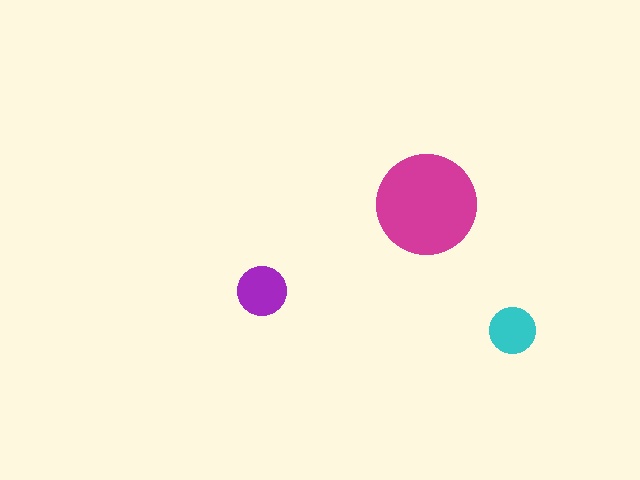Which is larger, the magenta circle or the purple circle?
The magenta one.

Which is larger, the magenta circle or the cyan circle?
The magenta one.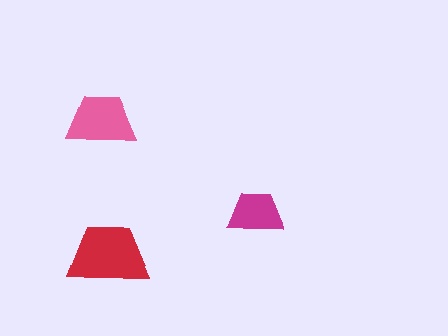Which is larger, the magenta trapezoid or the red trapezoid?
The red one.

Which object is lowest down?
The red trapezoid is bottommost.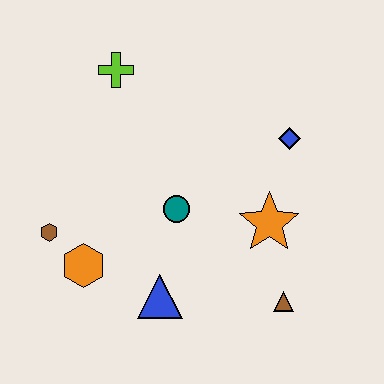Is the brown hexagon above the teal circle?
No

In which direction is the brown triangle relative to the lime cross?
The brown triangle is below the lime cross.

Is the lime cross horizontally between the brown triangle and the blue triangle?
No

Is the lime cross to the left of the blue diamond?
Yes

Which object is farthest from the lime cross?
The brown triangle is farthest from the lime cross.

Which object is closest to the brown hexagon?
The orange hexagon is closest to the brown hexagon.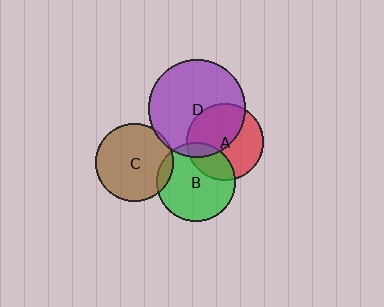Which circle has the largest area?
Circle D (purple).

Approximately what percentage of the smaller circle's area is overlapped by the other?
Approximately 10%.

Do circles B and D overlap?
Yes.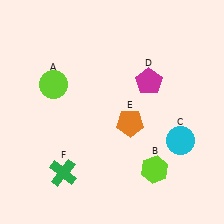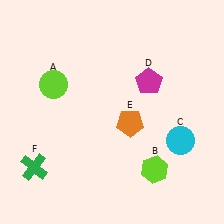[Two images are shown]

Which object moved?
The green cross (F) moved left.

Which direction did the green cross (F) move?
The green cross (F) moved left.